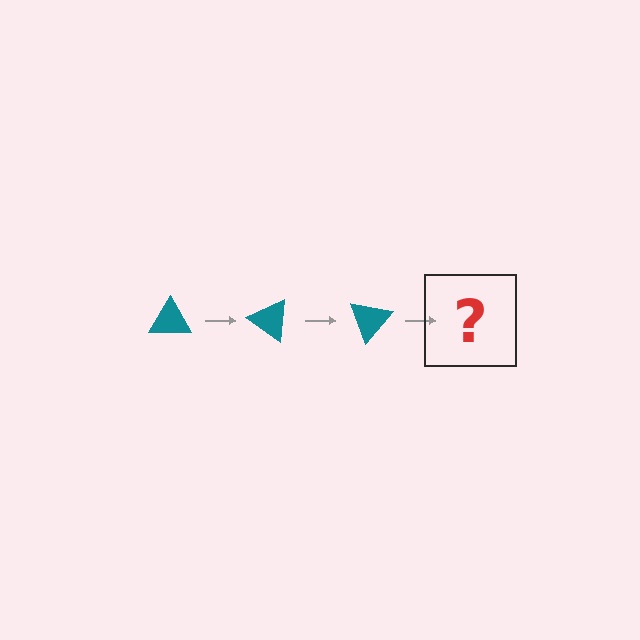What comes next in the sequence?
The next element should be a teal triangle rotated 105 degrees.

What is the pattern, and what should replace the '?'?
The pattern is that the triangle rotates 35 degrees each step. The '?' should be a teal triangle rotated 105 degrees.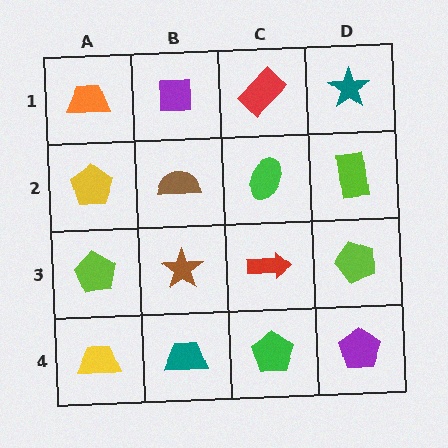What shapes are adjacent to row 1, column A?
A yellow pentagon (row 2, column A), a purple square (row 1, column B).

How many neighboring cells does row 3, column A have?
3.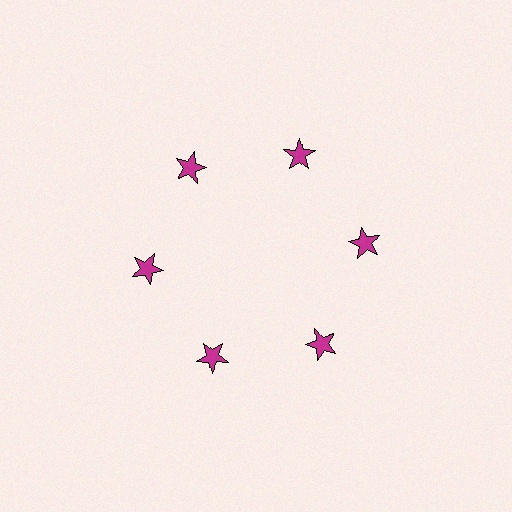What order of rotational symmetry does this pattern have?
This pattern has 6-fold rotational symmetry.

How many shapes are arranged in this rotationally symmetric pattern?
There are 6 shapes, arranged in 6 groups of 1.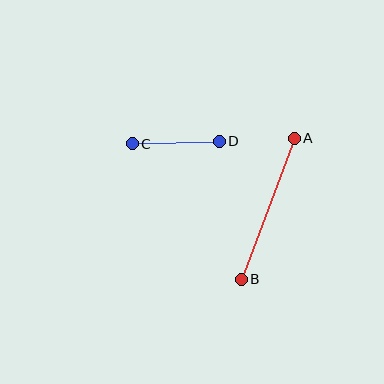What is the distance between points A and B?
The distance is approximately 150 pixels.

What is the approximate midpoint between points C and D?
The midpoint is at approximately (176, 143) pixels.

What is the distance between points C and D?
The distance is approximately 87 pixels.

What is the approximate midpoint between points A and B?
The midpoint is at approximately (268, 209) pixels.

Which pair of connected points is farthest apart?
Points A and B are farthest apart.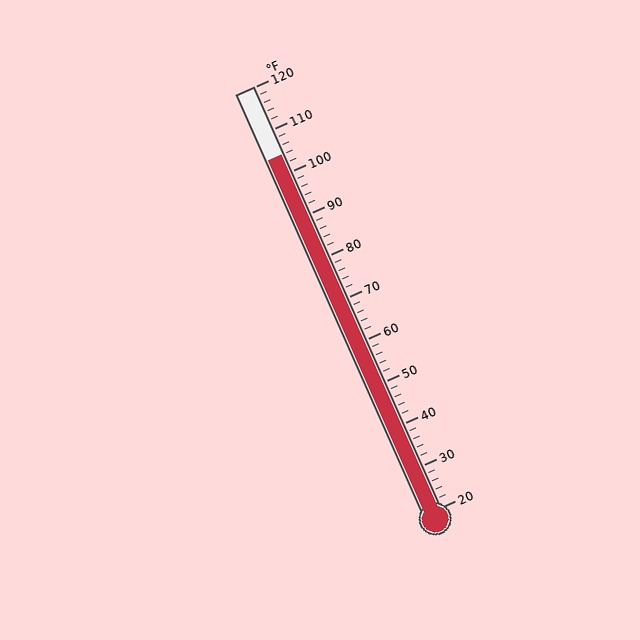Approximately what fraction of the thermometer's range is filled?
The thermometer is filled to approximately 85% of its range.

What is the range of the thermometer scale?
The thermometer scale ranges from 20°F to 120°F.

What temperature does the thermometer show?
The thermometer shows approximately 104°F.